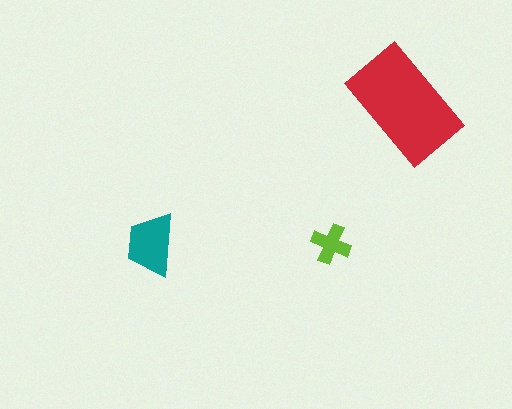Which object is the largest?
The red rectangle.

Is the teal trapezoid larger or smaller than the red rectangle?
Smaller.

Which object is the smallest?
The lime cross.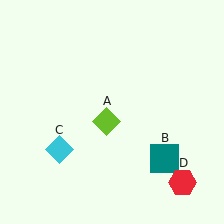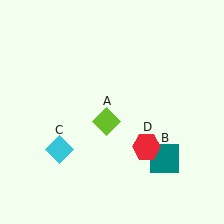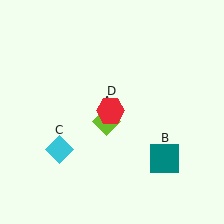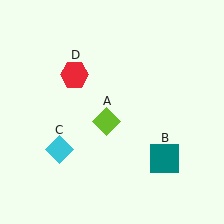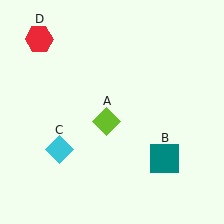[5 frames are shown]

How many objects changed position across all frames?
1 object changed position: red hexagon (object D).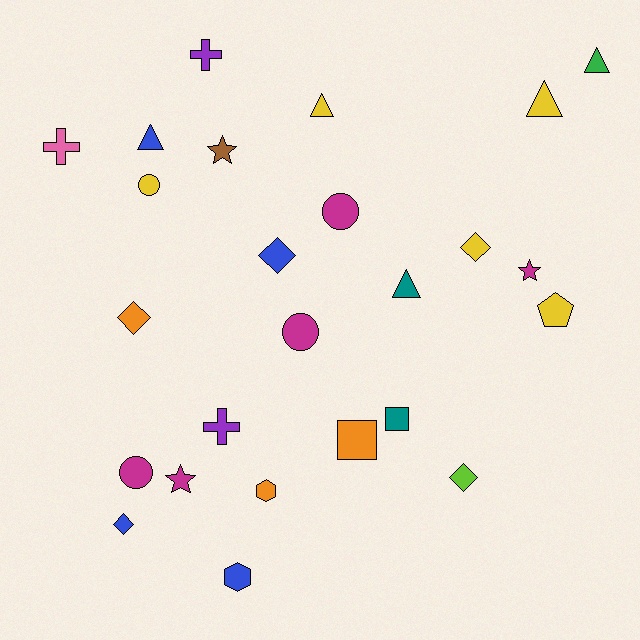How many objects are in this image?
There are 25 objects.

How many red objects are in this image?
There are no red objects.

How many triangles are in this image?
There are 5 triangles.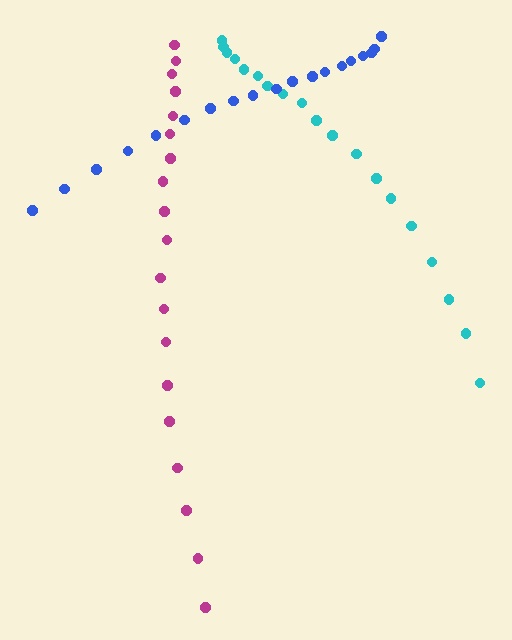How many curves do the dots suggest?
There are 3 distinct paths.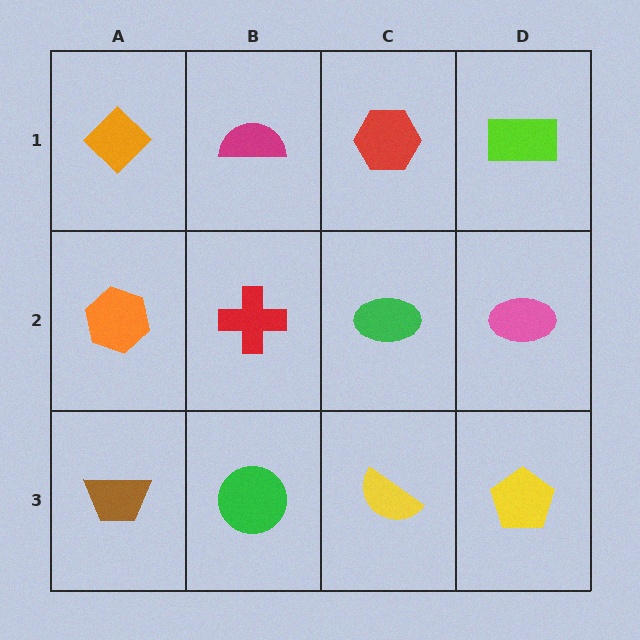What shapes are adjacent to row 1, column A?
An orange hexagon (row 2, column A), a magenta semicircle (row 1, column B).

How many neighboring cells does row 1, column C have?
3.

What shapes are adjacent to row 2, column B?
A magenta semicircle (row 1, column B), a green circle (row 3, column B), an orange hexagon (row 2, column A), a green ellipse (row 2, column C).